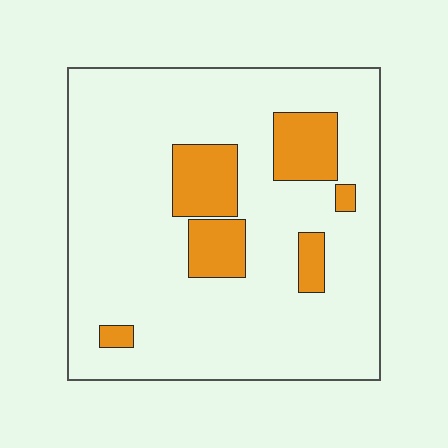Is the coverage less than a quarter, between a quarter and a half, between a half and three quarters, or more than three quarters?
Less than a quarter.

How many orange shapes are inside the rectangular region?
6.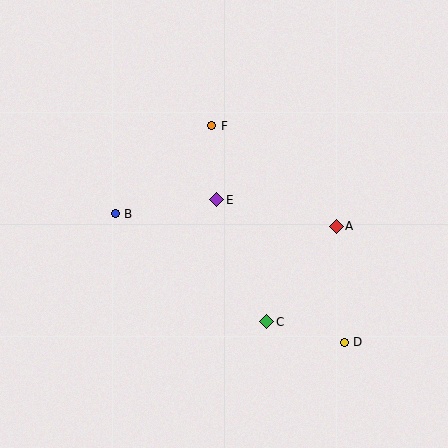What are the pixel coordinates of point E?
Point E is at (217, 200).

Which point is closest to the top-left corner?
Point B is closest to the top-left corner.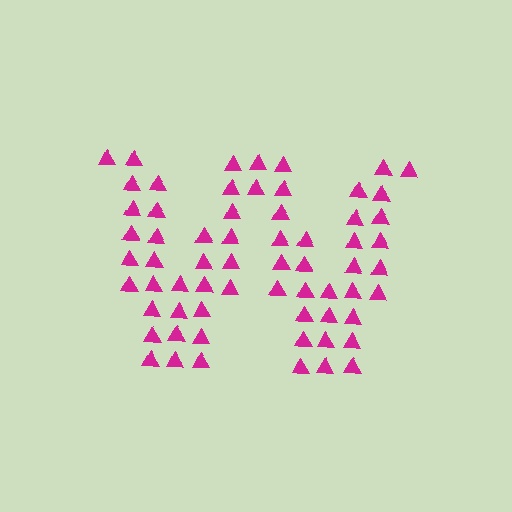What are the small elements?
The small elements are triangles.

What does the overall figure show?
The overall figure shows the letter W.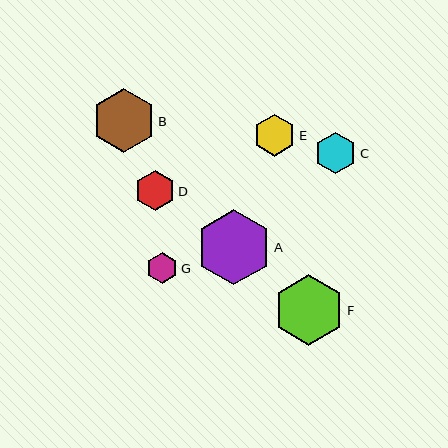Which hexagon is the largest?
Hexagon A is the largest with a size of approximately 75 pixels.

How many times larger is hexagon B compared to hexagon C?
Hexagon B is approximately 1.5 times the size of hexagon C.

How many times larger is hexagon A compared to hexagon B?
Hexagon A is approximately 1.2 times the size of hexagon B.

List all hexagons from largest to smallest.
From largest to smallest: A, F, B, E, C, D, G.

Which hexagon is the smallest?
Hexagon G is the smallest with a size of approximately 31 pixels.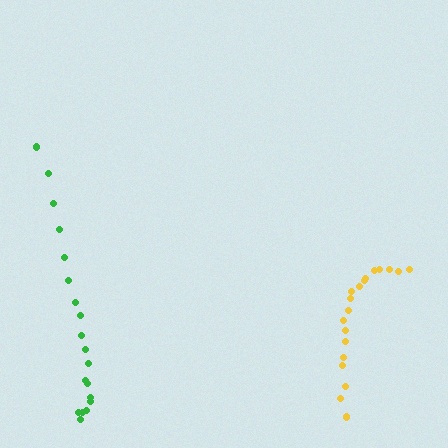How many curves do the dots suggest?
There are 2 distinct paths.